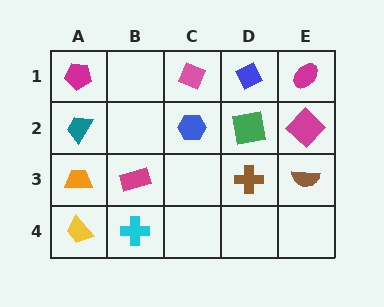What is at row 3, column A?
An orange trapezoid.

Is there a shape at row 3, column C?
No, that cell is empty.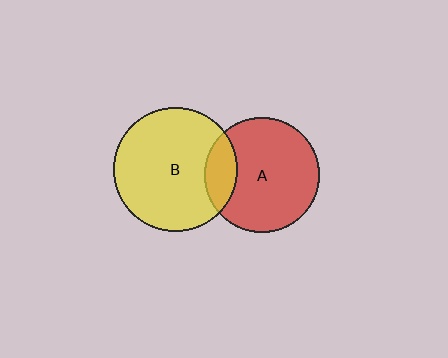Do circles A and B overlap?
Yes.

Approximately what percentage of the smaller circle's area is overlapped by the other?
Approximately 20%.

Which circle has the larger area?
Circle B (yellow).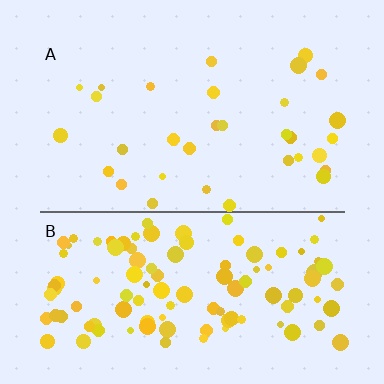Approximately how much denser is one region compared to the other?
Approximately 3.5× — region B over region A.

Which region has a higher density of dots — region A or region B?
B (the bottom).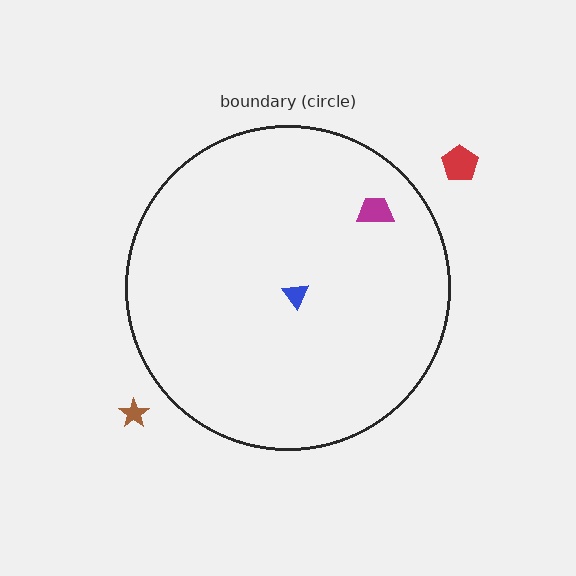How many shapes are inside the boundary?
2 inside, 2 outside.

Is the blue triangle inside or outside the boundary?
Inside.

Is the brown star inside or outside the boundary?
Outside.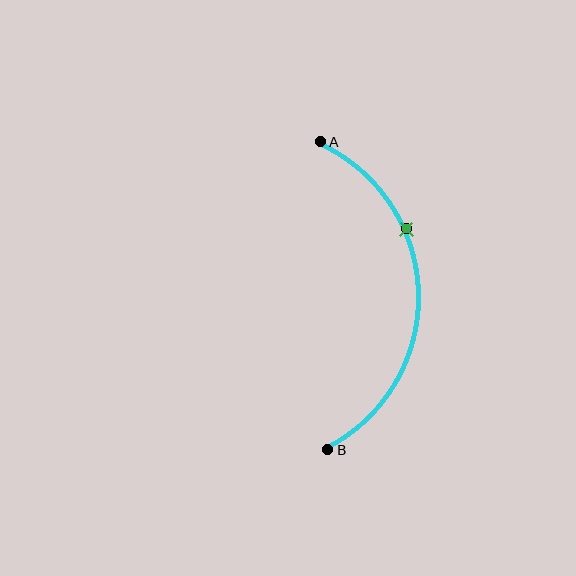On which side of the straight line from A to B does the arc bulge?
The arc bulges to the right of the straight line connecting A and B.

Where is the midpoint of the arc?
The arc midpoint is the point on the curve farthest from the straight line joining A and B. It sits to the right of that line.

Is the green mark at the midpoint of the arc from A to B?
No. The green mark lies on the arc but is closer to endpoint A. The arc midpoint would be at the point on the curve equidistant along the arc from both A and B.